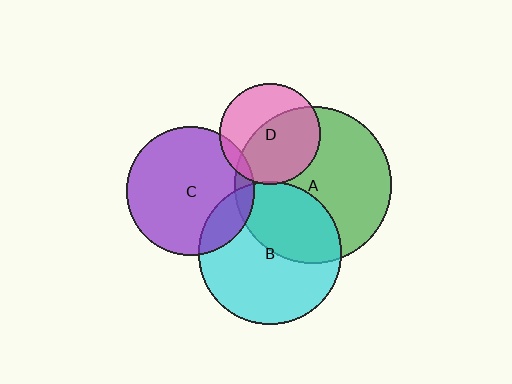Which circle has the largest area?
Circle A (green).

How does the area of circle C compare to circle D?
Approximately 1.6 times.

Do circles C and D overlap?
Yes.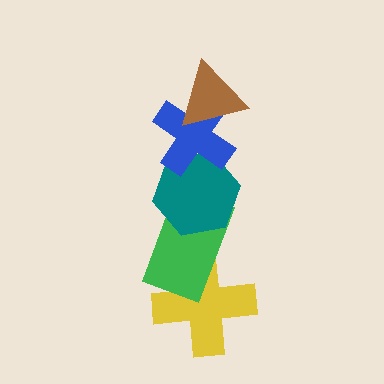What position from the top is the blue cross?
The blue cross is 2nd from the top.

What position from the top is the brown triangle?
The brown triangle is 1st from the top.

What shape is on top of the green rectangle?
The teal hexagon is on top of the green rectangle.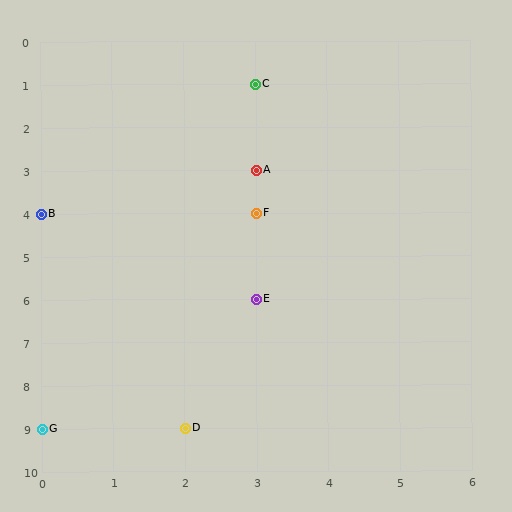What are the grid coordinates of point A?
Point A is at grid coordinates (3, 3).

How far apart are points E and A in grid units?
Points E and A are 3 rows apart.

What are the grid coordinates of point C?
Point C is at grid coordinates (3, 1).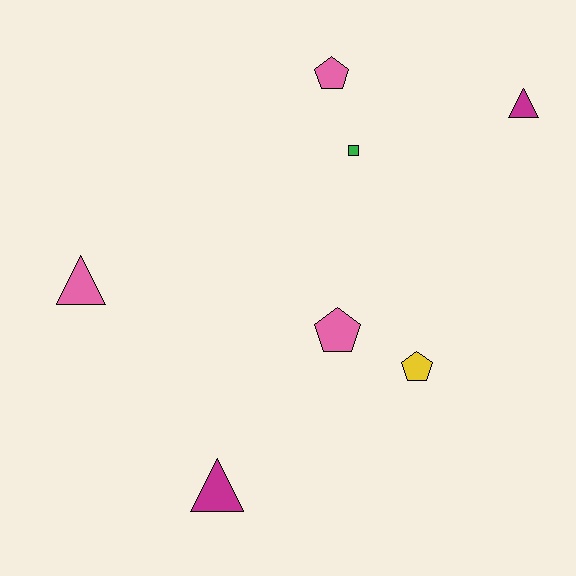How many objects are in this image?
There are 7 objects.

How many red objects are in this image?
There are no red objects.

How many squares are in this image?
There is 1 square.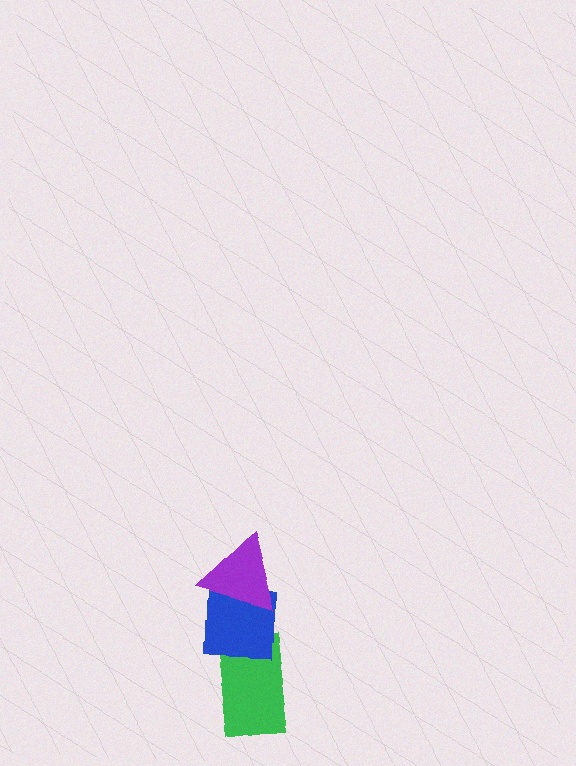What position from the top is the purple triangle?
The purple triangle is 1st from the top.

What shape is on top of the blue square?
The purple triangle is on top of the blue square.